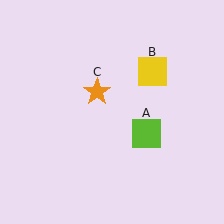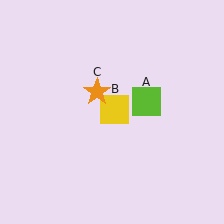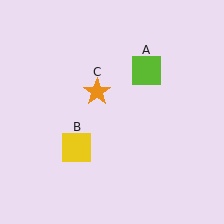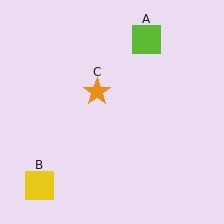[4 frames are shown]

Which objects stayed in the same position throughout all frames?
Orange star (object C) remained stationary.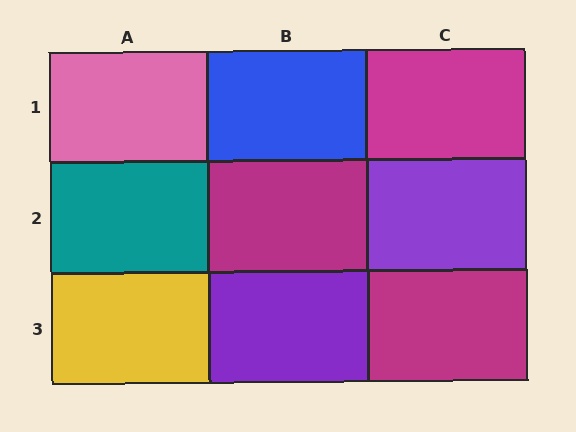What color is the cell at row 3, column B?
Purple.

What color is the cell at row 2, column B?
Magenta.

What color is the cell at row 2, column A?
Teal.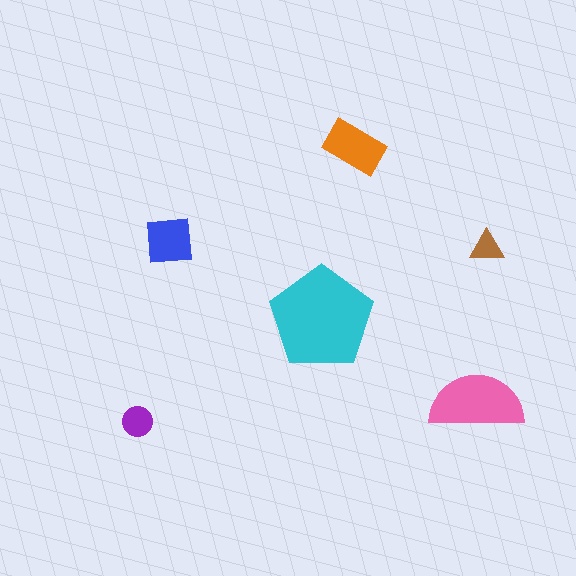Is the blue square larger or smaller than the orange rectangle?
Smaller.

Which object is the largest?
The cyan pentagon.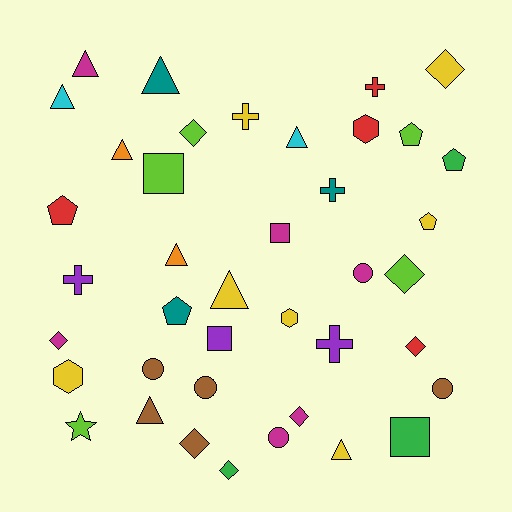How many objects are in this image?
There are 40 objects.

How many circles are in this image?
There are 5 circles.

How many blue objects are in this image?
There are no blue objects.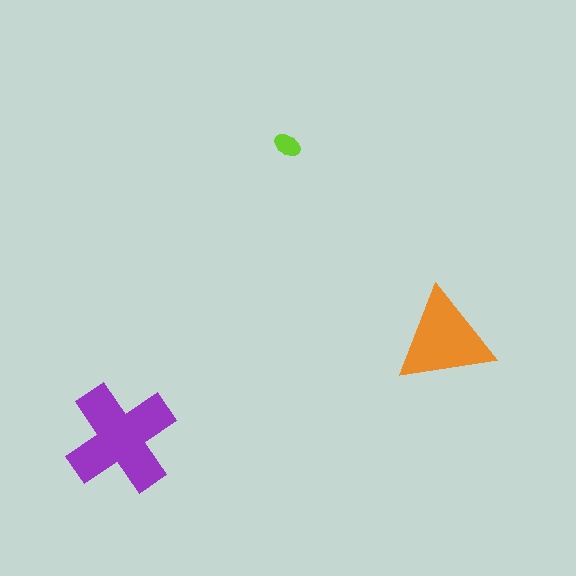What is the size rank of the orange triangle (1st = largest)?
2nd.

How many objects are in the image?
There are 3 objects in the image.